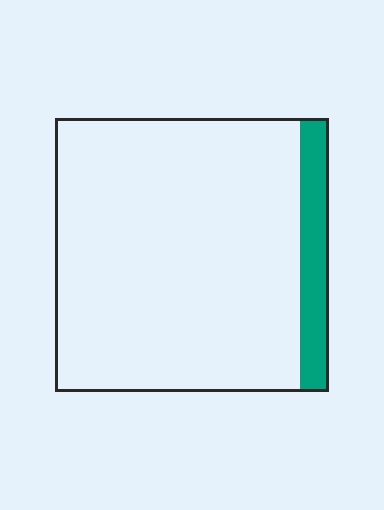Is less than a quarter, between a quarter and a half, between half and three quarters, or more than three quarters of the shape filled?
Less than a quarter.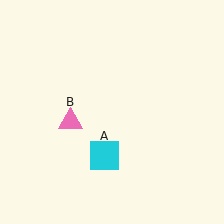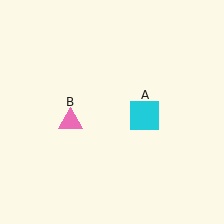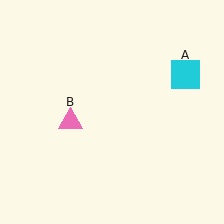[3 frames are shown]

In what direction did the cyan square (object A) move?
The cyan square (object A) moved up and to the right.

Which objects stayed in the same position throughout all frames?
Pink triangle (object B) remained stationary.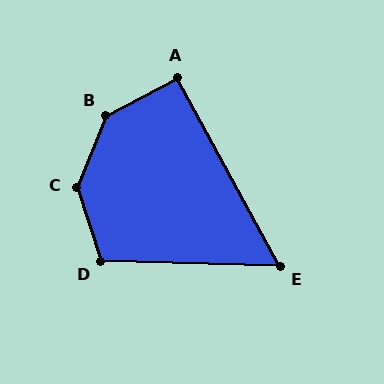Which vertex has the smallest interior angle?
E, at approximately 60 degrees.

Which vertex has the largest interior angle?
C, at approximately 141 degrees.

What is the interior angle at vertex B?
Approximately 140 degrees (obtuse).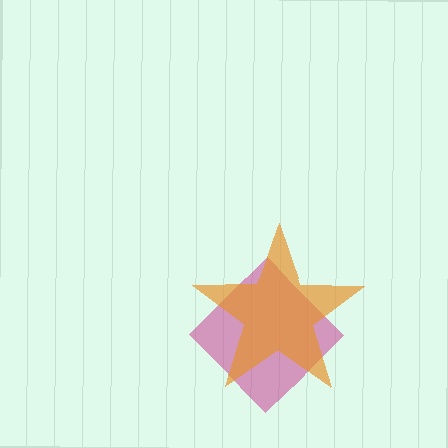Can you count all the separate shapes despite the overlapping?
Yes, there are 2 separate shapes.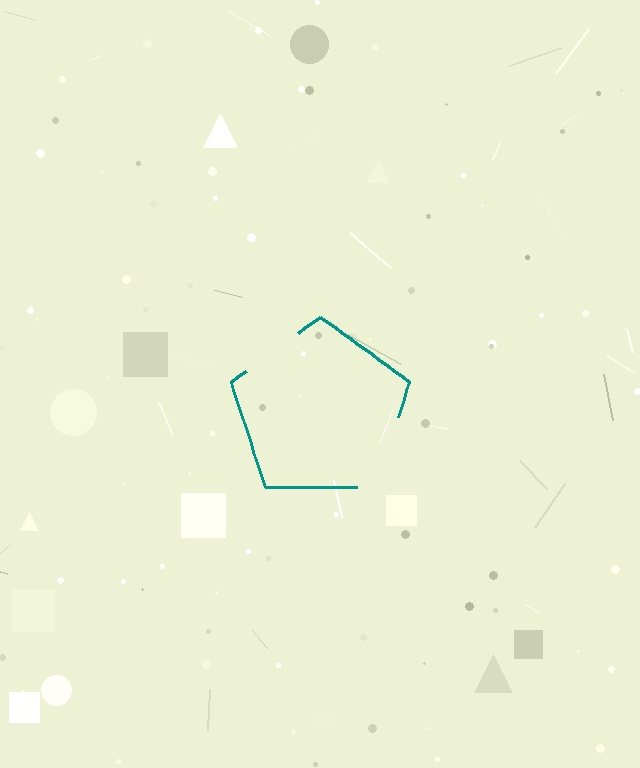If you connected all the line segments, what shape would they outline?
They would outline a pentagon.